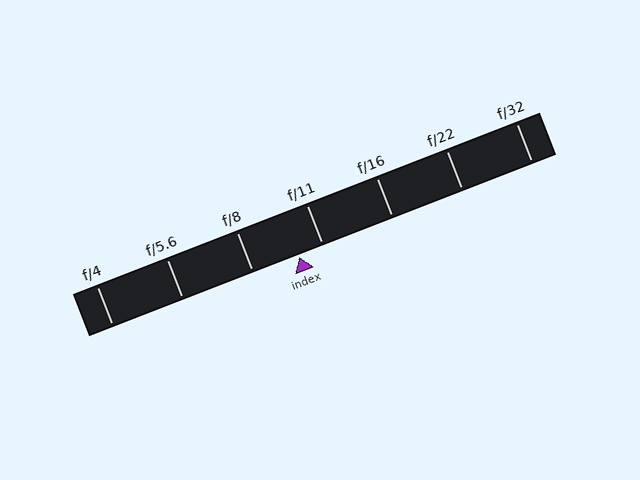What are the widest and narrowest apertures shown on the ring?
The widest aperture shown is f/4 and the narrowest is f/32.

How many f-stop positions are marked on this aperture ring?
There are 7 f-stop positions marked.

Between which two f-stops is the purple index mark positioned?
The index mark is between f/8 and f/11.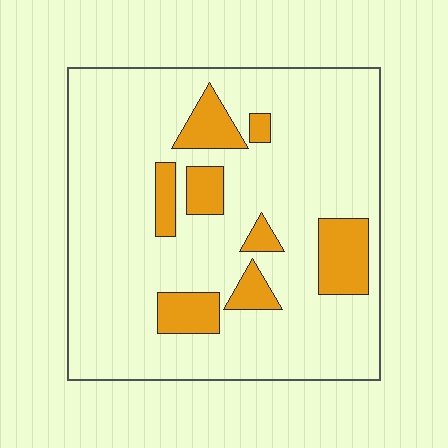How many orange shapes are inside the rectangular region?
8.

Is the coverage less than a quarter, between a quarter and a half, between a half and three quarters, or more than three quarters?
Less than a quarter.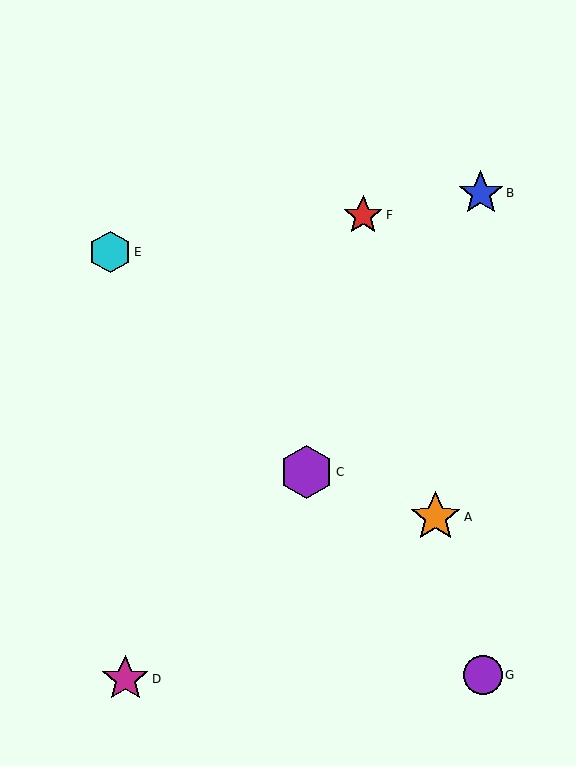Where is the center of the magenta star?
The center of the magenta star is at (125, 679).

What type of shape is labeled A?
Shape A is an orange star.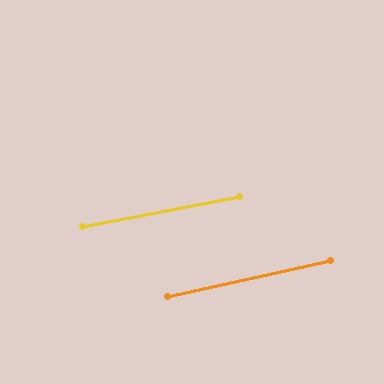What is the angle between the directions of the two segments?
Approximately 1 degree.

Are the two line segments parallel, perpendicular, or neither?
Parallel — their directions differ by only 1.5°.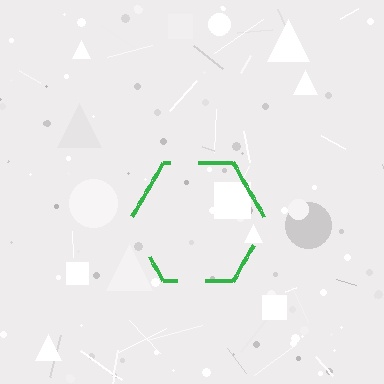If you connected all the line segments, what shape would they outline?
They would outline a hexagon.